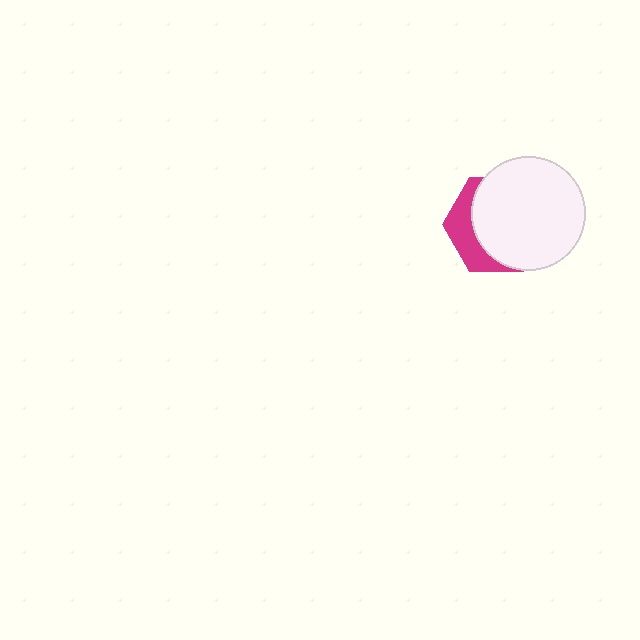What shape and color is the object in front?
The object in front is a white circle.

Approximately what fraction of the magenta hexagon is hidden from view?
Roughly 69% of the magenta hexagon is hidden behind the white circle.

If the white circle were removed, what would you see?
You would see the complete magenta hexagon.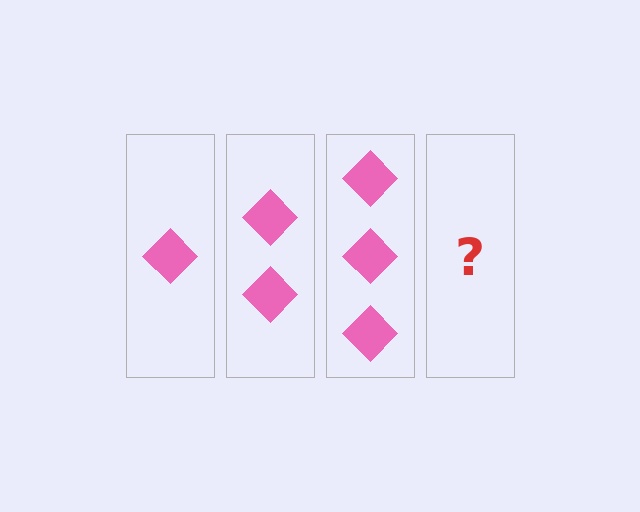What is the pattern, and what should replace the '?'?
The pattern is that each step adds one more diamond. The '?' should be 4 diamonds.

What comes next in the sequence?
The next element should be 4 diamonds.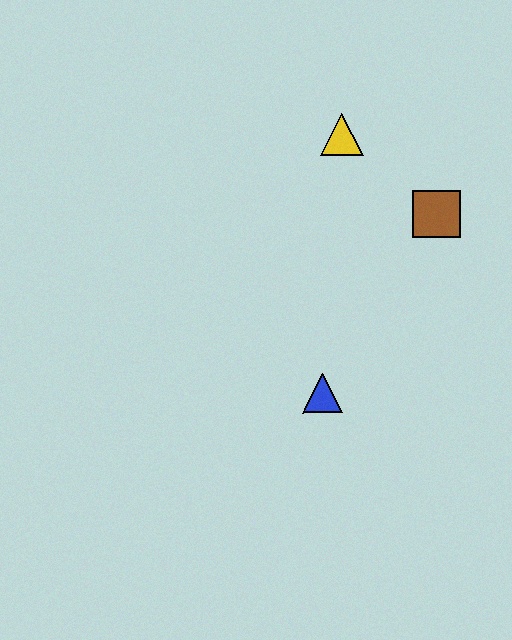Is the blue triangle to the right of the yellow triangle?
No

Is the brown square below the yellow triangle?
Yes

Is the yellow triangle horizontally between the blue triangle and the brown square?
Yes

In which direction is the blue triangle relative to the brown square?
The blue triangle is below the brown square.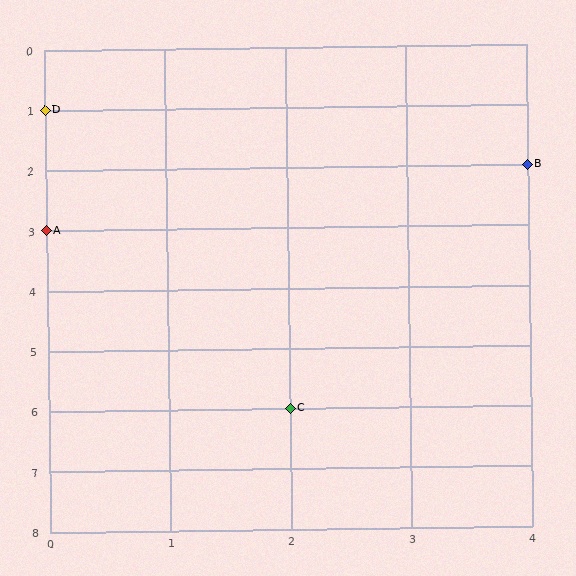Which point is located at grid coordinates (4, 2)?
Point B is at (4, 2).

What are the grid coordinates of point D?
Point D is at grid coordinates (0, 1).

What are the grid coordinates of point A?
Point A is at grid coordinates (0, 3).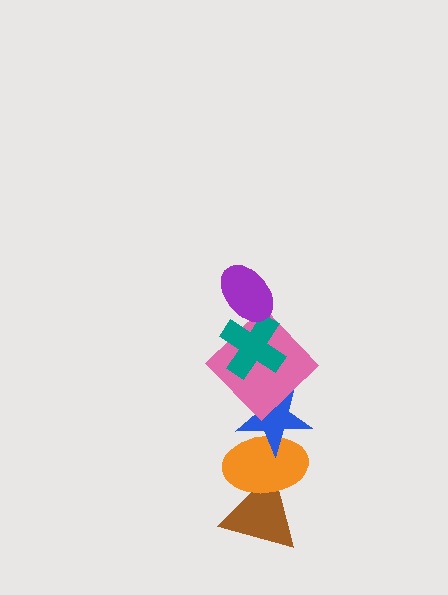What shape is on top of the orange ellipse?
The blue star is on top of the orange ellipse.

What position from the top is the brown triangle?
The brown triangle is 6th from the top.